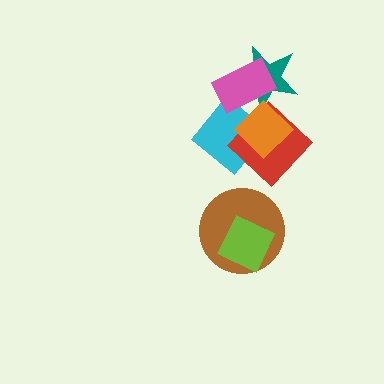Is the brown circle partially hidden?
Yes, it is partially covered by another shape.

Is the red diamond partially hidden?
Yes, it is partially covered by another shape.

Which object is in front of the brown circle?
The lime diamond is in front of the brown circle.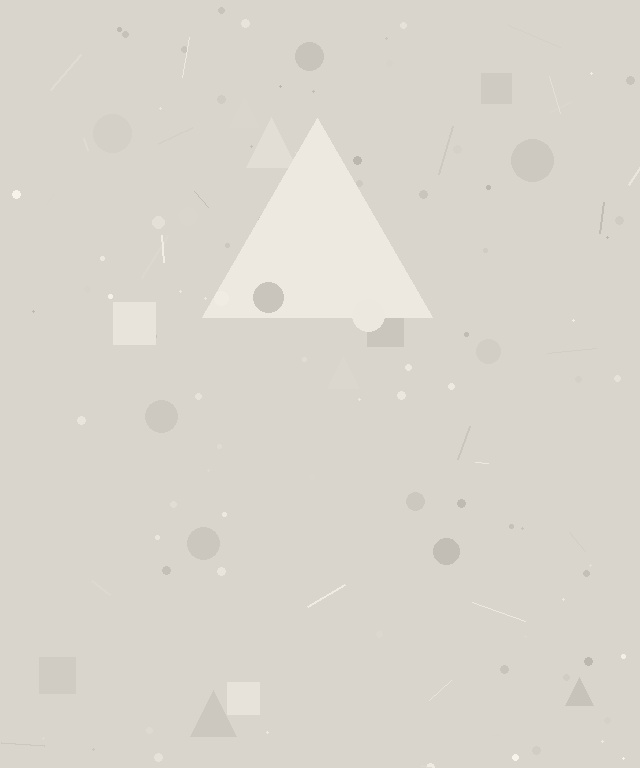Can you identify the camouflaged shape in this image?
The camouflaged shape is a triangle.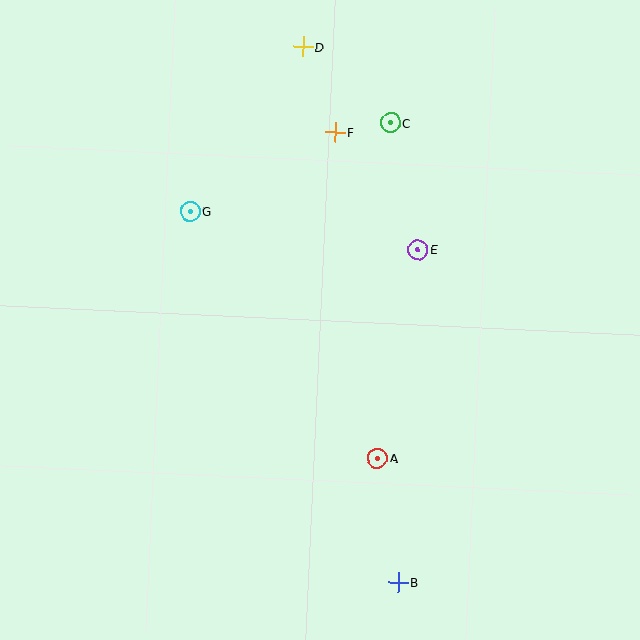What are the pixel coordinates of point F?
Point F is at (335, 132).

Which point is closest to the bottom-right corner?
Point B is closest to the bottom-right corner.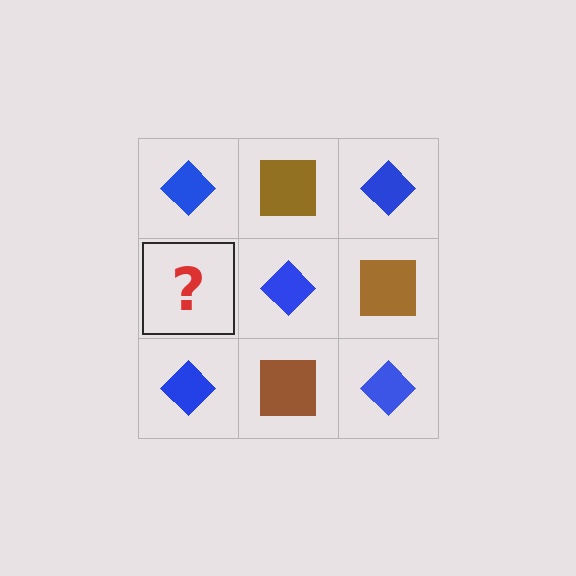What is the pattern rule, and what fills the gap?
The rule is that it alternates blue diamond and brown square in a checkerboard pattern. The gap should be filled with a brown square.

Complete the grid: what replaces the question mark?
The question mark should be replaced with a brown square.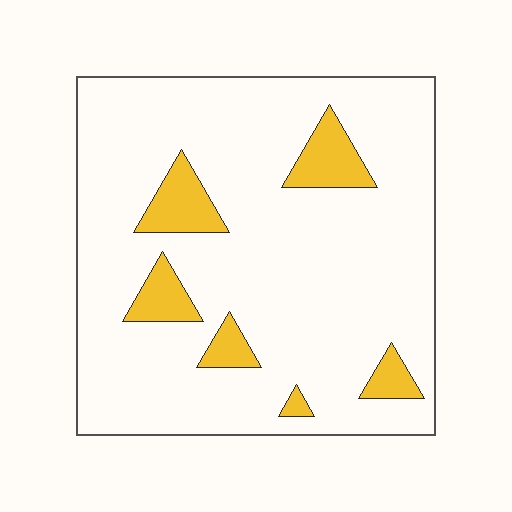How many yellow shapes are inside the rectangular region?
6.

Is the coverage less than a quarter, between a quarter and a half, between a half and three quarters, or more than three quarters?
Less than a quarter.